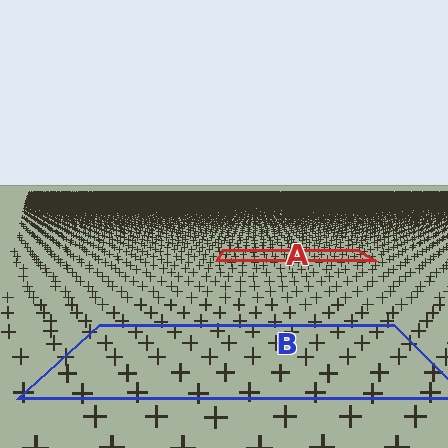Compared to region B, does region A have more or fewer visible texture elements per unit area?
Region A has more texture elements per unit area — they are packed more densely because it is farther away.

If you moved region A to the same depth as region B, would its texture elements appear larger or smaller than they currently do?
They would appear larger. At a closer depth, the same texture elements are projected at a bigger on-screen size.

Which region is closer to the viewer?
Region B is closer. The texture elements there are larger and more spread out.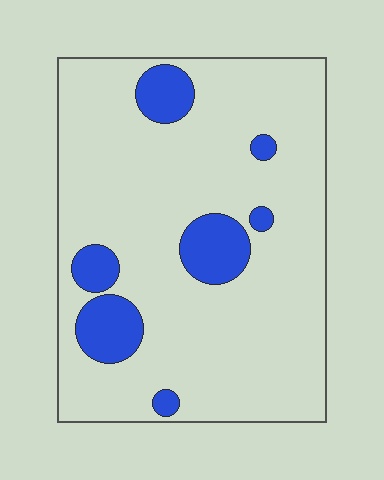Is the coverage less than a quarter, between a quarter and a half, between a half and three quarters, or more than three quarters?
Less than a quarter.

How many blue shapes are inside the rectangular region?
7.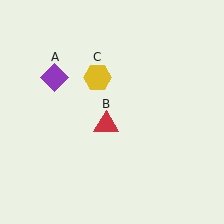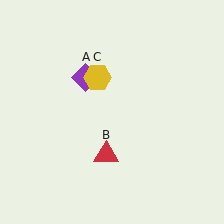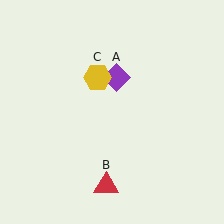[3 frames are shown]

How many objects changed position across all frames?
2 objects changed position: purple diamond (object A), red triangle (object B).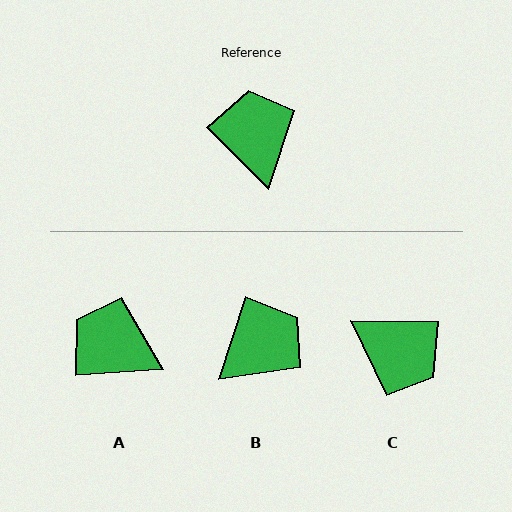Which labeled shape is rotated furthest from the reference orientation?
C, about 136 degrees away.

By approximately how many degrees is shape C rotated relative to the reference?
Approximately 136 degrees clockwise.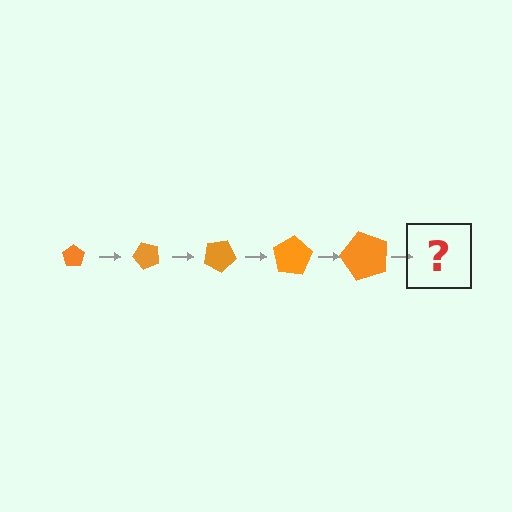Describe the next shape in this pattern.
It should be a pentagon, larger than the previous one and rotated 250 degrees from the start.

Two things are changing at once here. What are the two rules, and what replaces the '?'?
The two rules are that the pentagon grows larger each step and it rotates 50 degrees each step. The '?' should be a pentagon, larger than the previous one and rotated 250 degrees from the start.